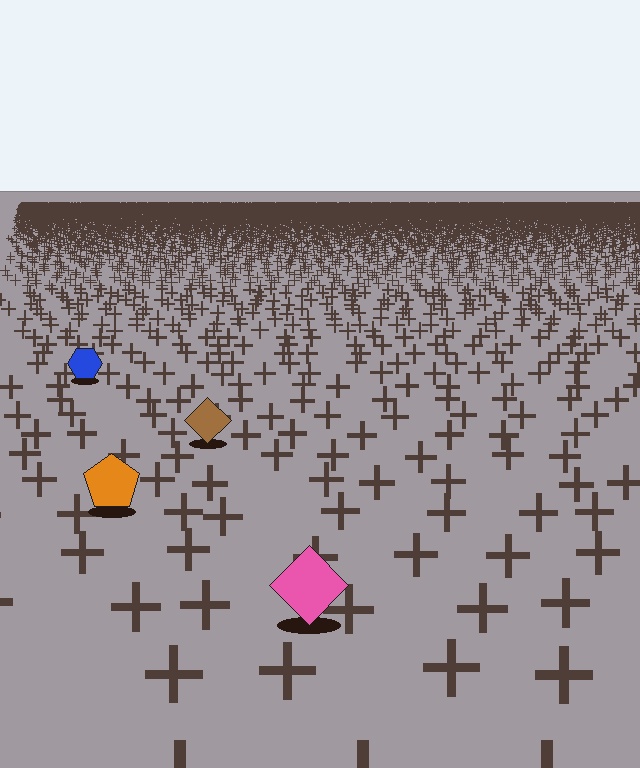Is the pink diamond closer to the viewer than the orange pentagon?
Yes. The pink diamond is closer — you can tell from the texture gradient: the ground texture is coarser near it.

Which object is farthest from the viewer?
The blue hexagon is farthest from the viewer. It appears smaller and the ground texture around it is denser.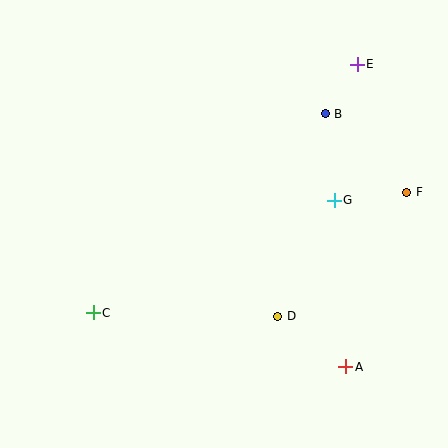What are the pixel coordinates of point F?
Point F is at (407, 192).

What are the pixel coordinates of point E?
Point E is at (357, 64).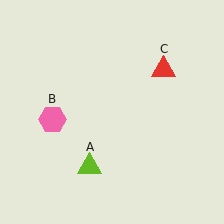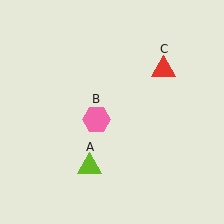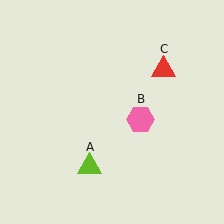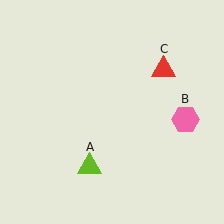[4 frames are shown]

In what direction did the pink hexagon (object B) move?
The pink hexagon (object B) moved right.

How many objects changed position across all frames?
1 object changed position: pink hexagon (object B).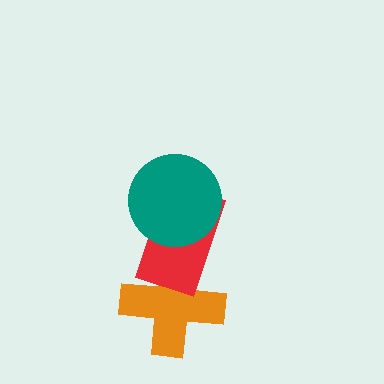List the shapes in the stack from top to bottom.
From top to bottom: the teal circle, the red rectangle, the orange cross.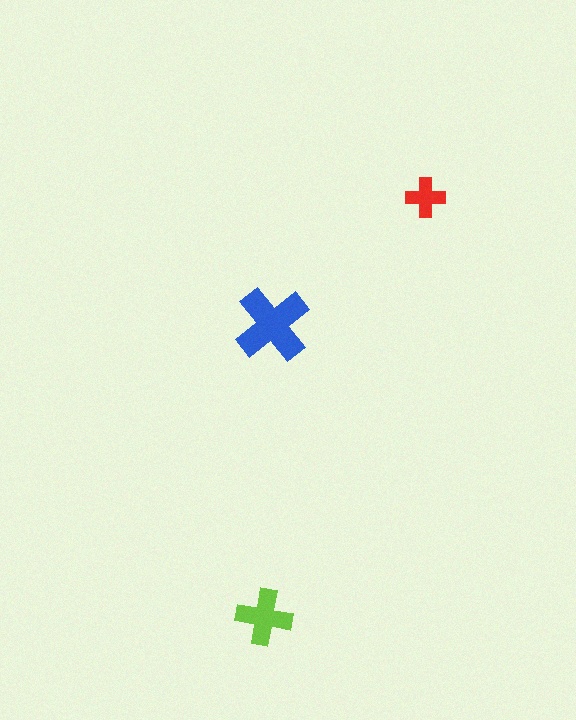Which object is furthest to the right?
The red cross is rightmost.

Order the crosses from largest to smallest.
the blue one, the lime one, the red one.